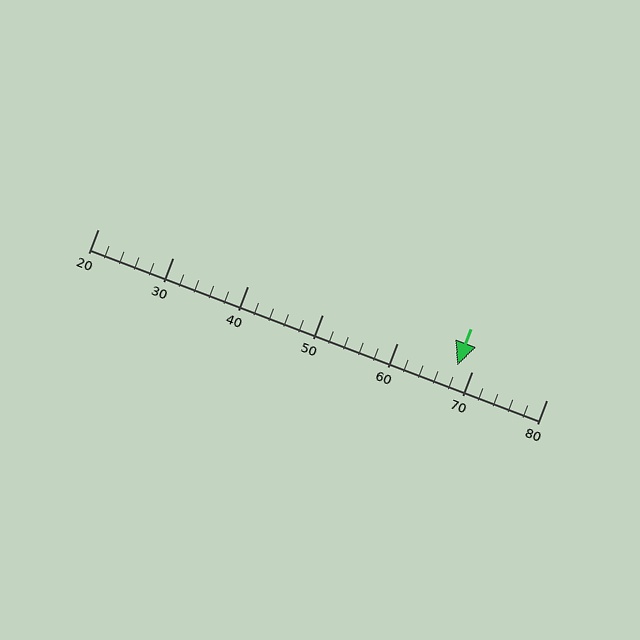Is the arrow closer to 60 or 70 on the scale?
The arrow is closer to 70.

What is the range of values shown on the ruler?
The ruler shows values from 20 to 80.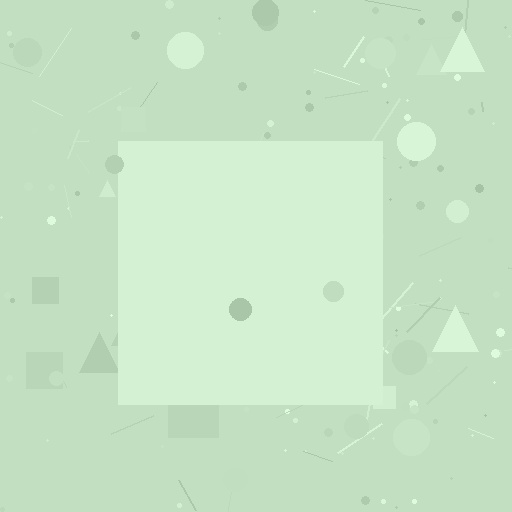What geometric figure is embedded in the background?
A square is embedded in the background.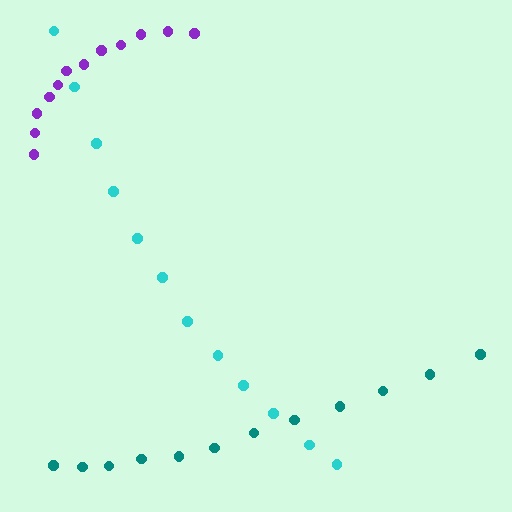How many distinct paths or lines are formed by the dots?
There are 3 distinct paths.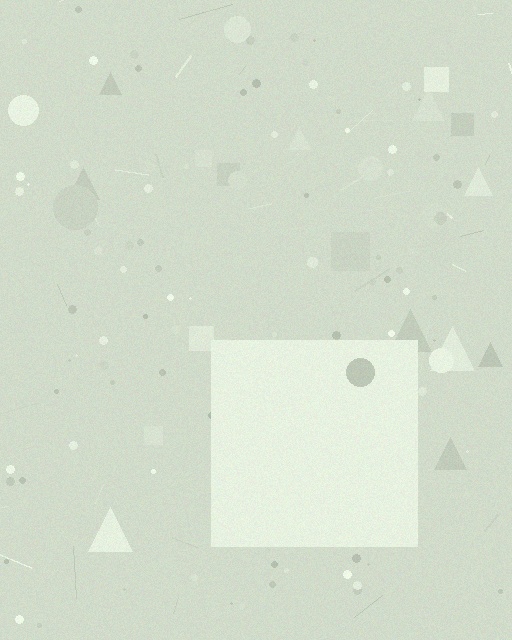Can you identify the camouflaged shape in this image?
The camouflaged shape is a square.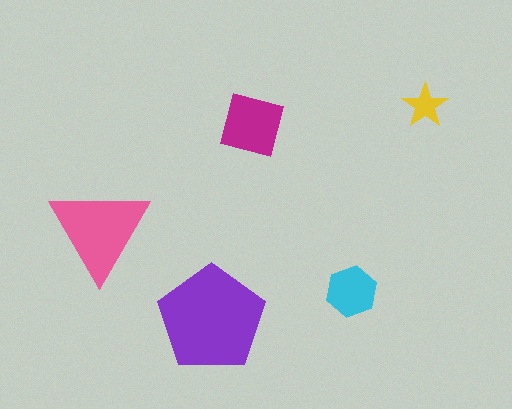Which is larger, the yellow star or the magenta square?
The magenta square.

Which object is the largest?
The purple pentagon.